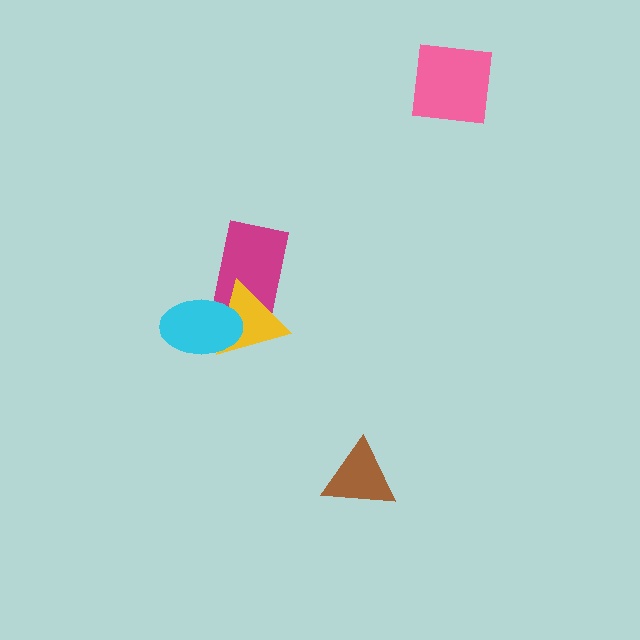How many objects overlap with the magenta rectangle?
2 objects overlap with the magenta rectangle.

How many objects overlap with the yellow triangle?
2 objects overlap with the yellow triangle.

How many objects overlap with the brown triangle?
0 objects overlap with the brown triangle.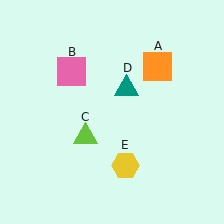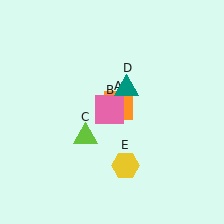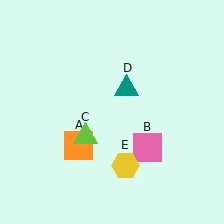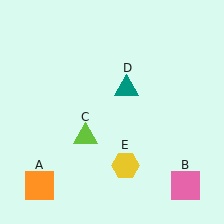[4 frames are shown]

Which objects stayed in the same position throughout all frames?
Lime triangle (object C) and teal triangle (object D) and yellow hexagon (object E) remained stationary.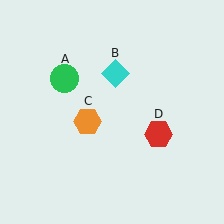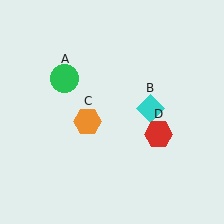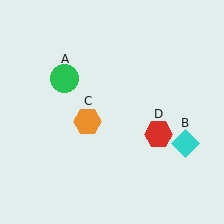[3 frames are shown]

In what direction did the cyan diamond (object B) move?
The cyan diamond (object B) moved down and to the right.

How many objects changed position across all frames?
1 object changed position: cyan diamond (object B).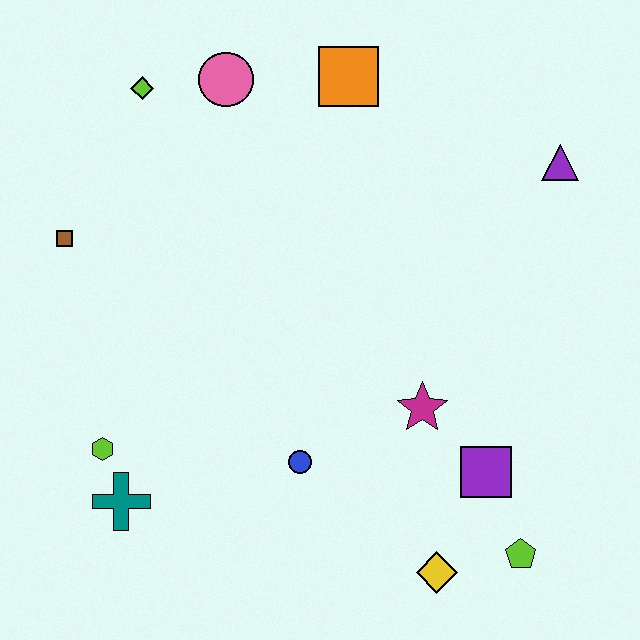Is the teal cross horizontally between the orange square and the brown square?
Yes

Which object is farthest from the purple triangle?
The teal cross is farthest from the purple triangle.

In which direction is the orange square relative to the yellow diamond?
The orange square is above the yellow diamond.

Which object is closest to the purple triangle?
The orange square is closest to the purple triangle.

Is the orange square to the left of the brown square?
No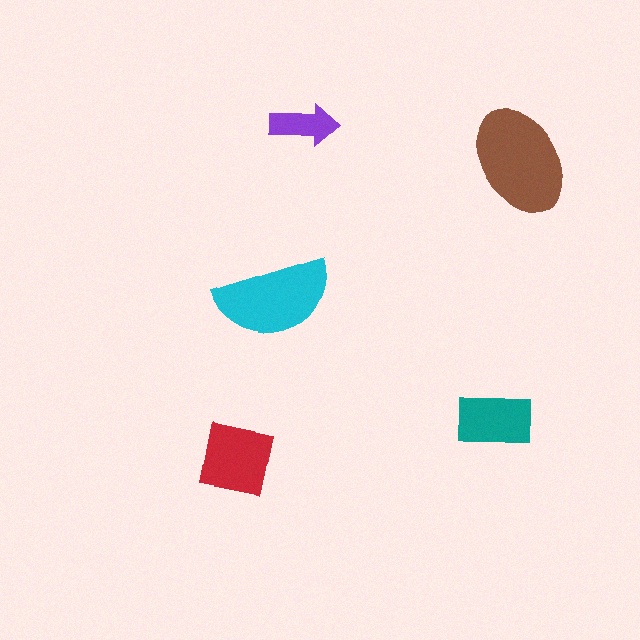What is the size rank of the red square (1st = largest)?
3rd.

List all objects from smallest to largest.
The purple arrow, the teal rectangle, the red square, the cyan semicircle, the brown ellipse.